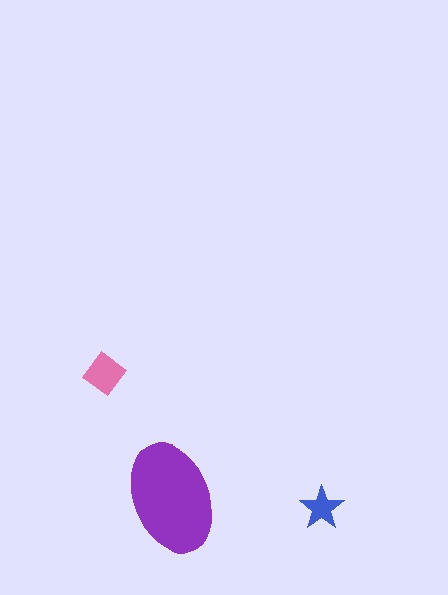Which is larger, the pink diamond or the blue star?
The pink diamond.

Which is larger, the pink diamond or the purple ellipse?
The purple ellipse.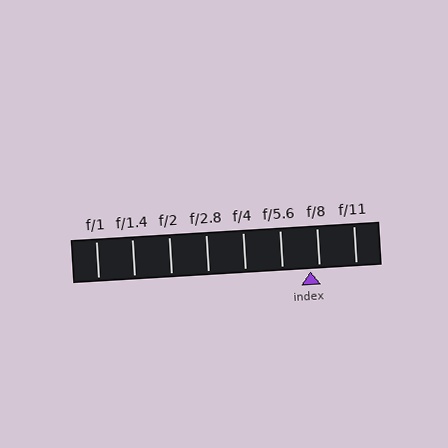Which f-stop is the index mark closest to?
The index mark is closest to f/8.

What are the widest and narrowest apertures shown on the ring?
The widest aperture shown is f/1 and the narrowest is f/11.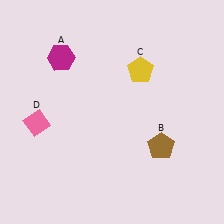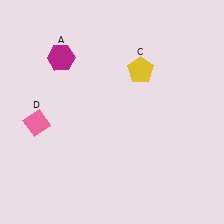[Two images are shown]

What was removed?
The brown pentagon (B) was removed in Image 2.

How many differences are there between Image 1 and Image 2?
There is 1 difference between the two images.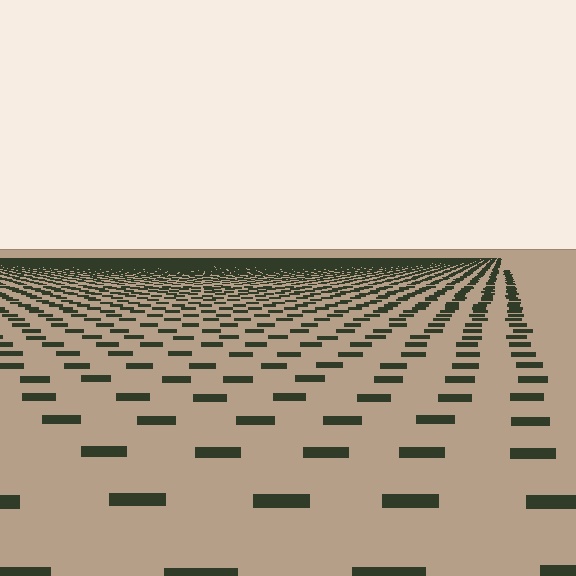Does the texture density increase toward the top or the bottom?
Density increases toward the top.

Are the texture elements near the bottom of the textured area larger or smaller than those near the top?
Larger. Near the bottom, elements are closer to the viewer and appear at a bigger on-screen size.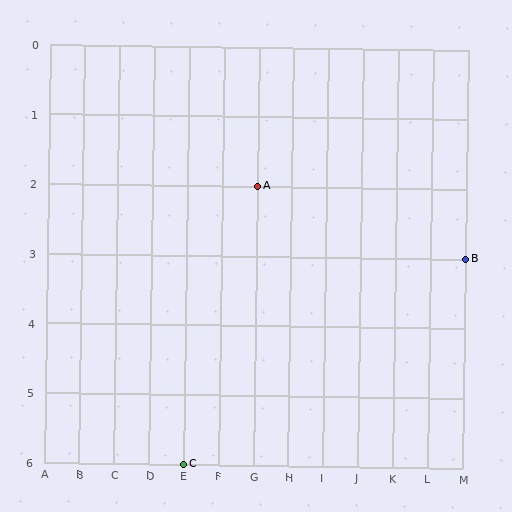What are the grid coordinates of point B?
Point B is at grid coordinates (M, 3).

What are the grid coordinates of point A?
Point A is at grid coordinates (G, 2).